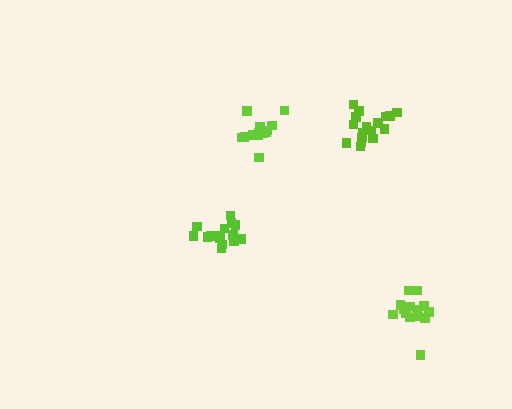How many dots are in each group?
Group 1: 16 dots, Group 2: 17 dots, Group 3: 14 dots, Group 4: 14 dots (61 total).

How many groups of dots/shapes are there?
There are 4 groups.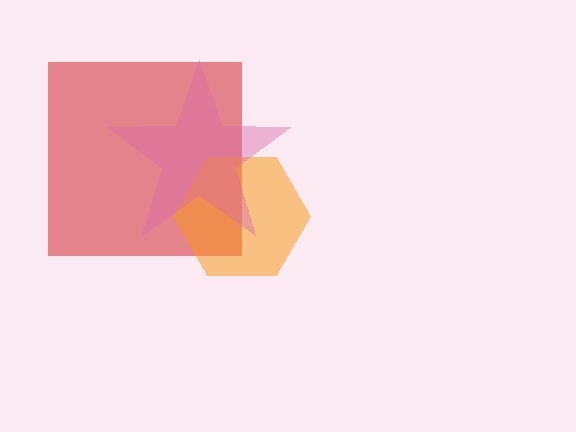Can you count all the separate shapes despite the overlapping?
Yes, there are 3 separate shapes.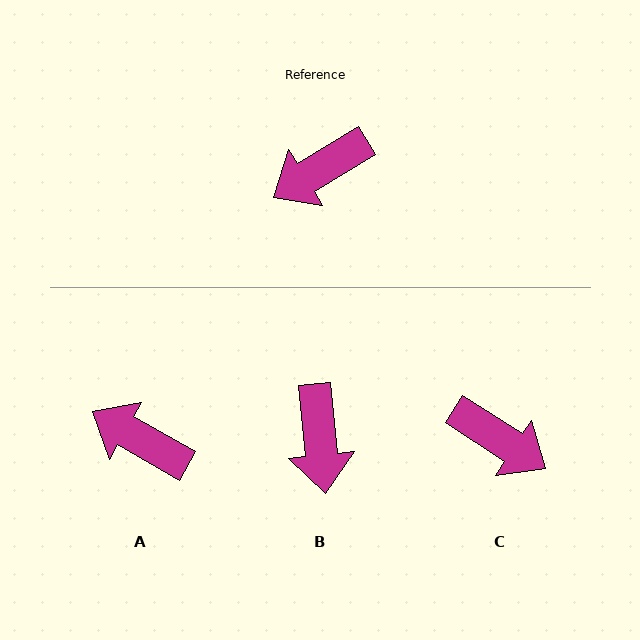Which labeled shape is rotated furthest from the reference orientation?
C, about 116 degrees away.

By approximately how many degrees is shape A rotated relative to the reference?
Approximately 61 degrees clockwise.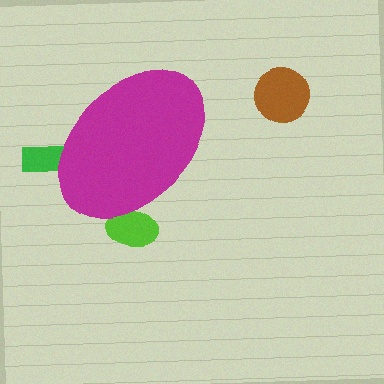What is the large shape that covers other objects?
A magenta ellipse.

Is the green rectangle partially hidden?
Yes, the green rectangle is partially hidden behind the magenta ellipse.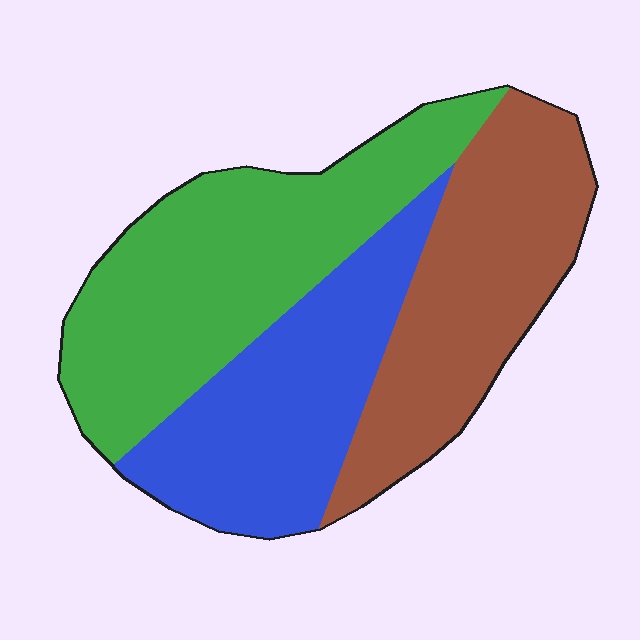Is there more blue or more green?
Green.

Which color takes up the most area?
Green, at roughly 40%.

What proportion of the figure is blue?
Blue takes up between a sixth and a third of the figure.